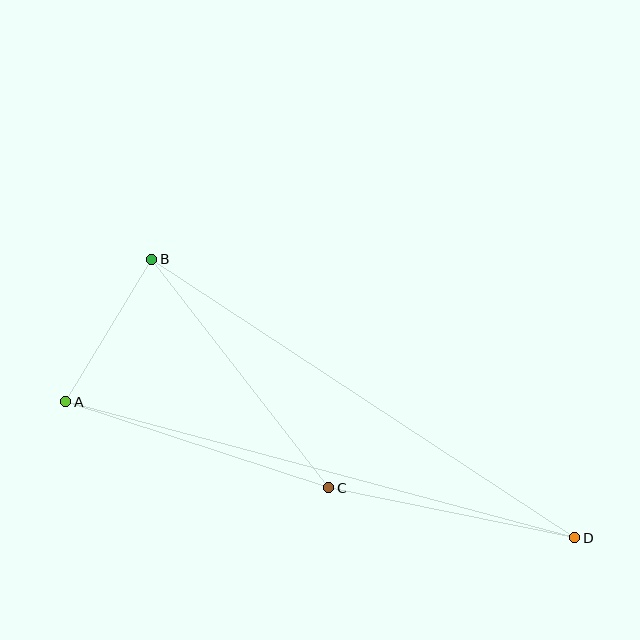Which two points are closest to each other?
Points A and B are closest to each other.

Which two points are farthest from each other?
Points A and D are farthest from each other.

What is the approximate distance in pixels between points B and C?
The distance between B and C is approximately 289 pixels.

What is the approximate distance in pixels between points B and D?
The distance between B and D is approximately 507 pixels.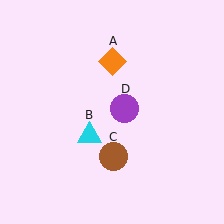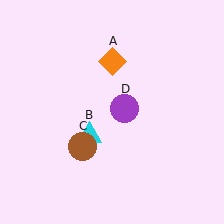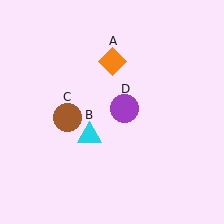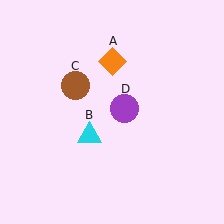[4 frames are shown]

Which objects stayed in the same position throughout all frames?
Orange diamond (object A) and cyan triangle (object B) and purple circle (object D) remained stationary.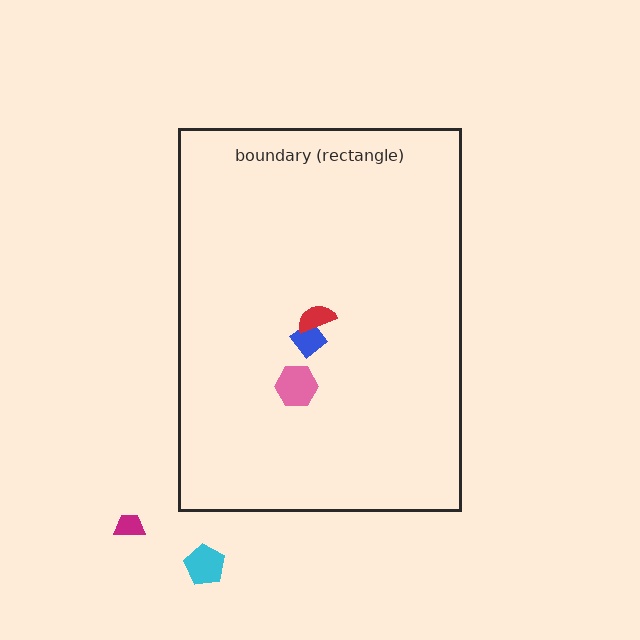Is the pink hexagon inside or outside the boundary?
Inside.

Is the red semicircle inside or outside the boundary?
Inside.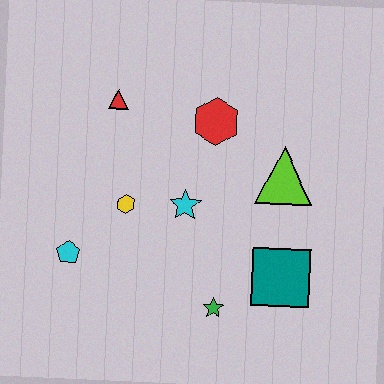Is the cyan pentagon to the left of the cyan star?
Yes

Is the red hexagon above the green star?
Yes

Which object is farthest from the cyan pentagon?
The lime triangle is farthest from the cyan pentagon.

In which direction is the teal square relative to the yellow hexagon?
The teal square is to the right of the yellow hexagon.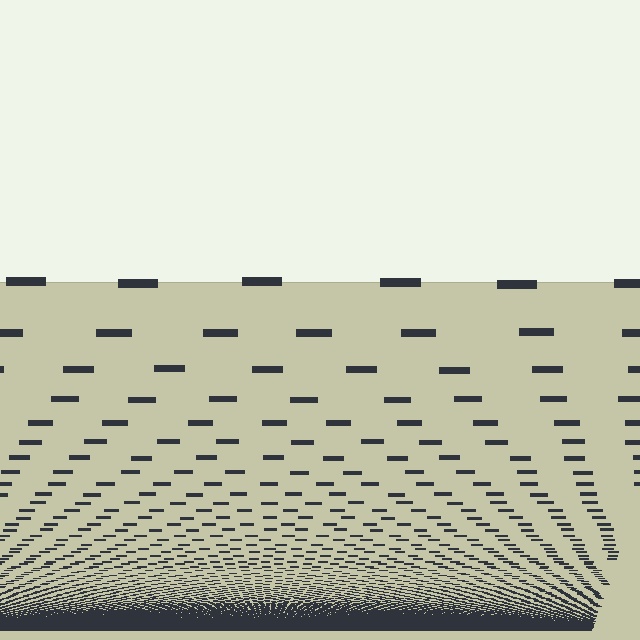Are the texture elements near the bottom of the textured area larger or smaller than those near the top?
Smaller. The gradient is inverted — elements near the bottom are smaller and denser.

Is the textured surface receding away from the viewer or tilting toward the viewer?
The surface appears to tilt toward the viewer. Texture elements get larger and sparser toward the top.